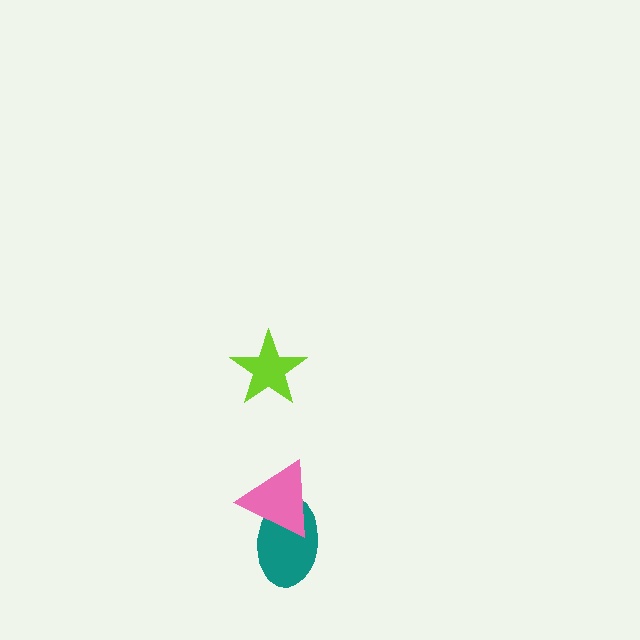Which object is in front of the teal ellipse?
The pink triangle is in front of the teal ellipse.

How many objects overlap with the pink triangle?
1 object overlaps with the pink triangle.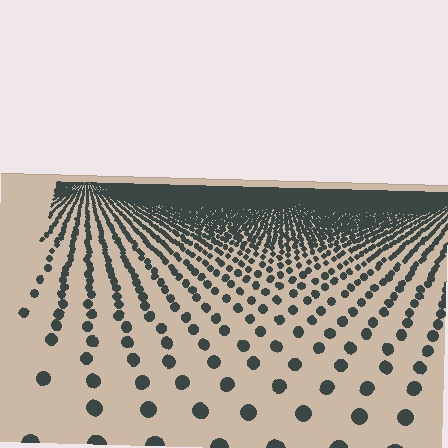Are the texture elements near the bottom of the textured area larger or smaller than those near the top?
Larger. Near the bottom, elements are closer to the viewer and appear at a bigger on-screen size.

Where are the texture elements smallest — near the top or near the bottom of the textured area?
Near the top.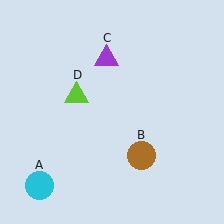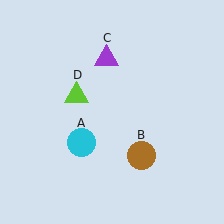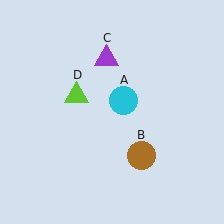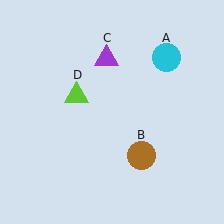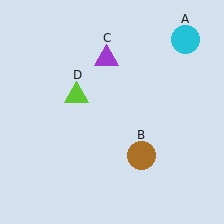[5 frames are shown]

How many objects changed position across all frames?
1 object changed position: cyan circle (object A).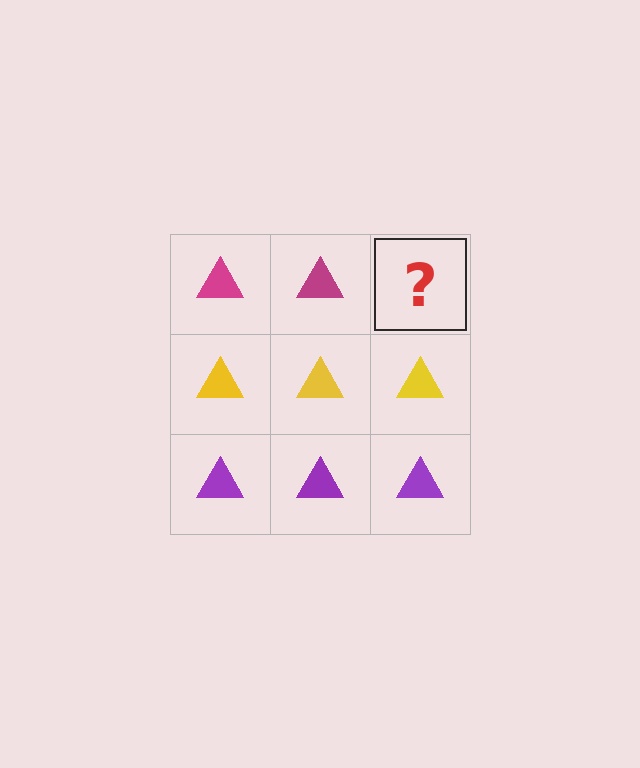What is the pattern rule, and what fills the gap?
The rule is that each row has a consistent color. The gap should be filled with a magenta triangle.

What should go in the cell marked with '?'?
The missing cell should contain a magenta triangle.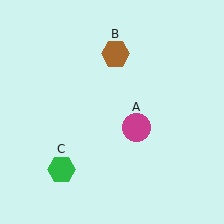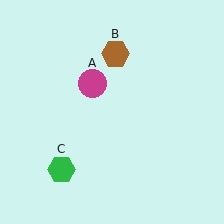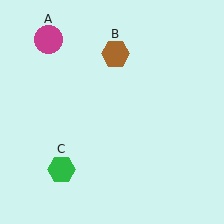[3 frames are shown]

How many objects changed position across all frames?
1 object changed position: magenta circle (object A).